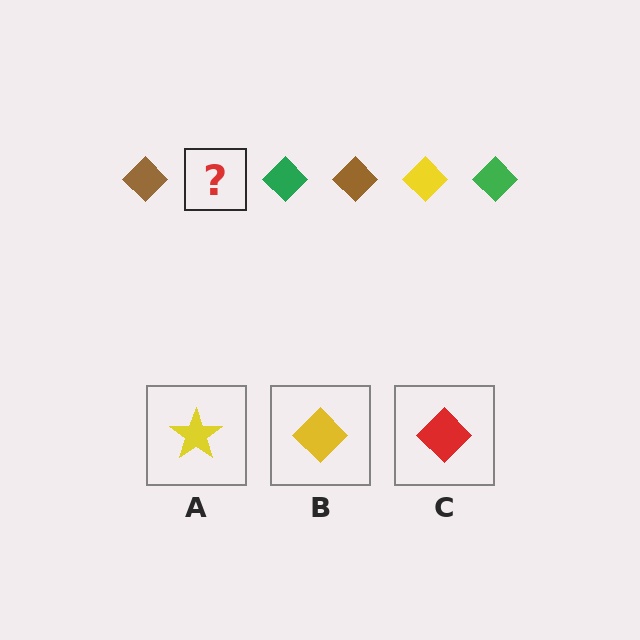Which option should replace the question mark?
Option B.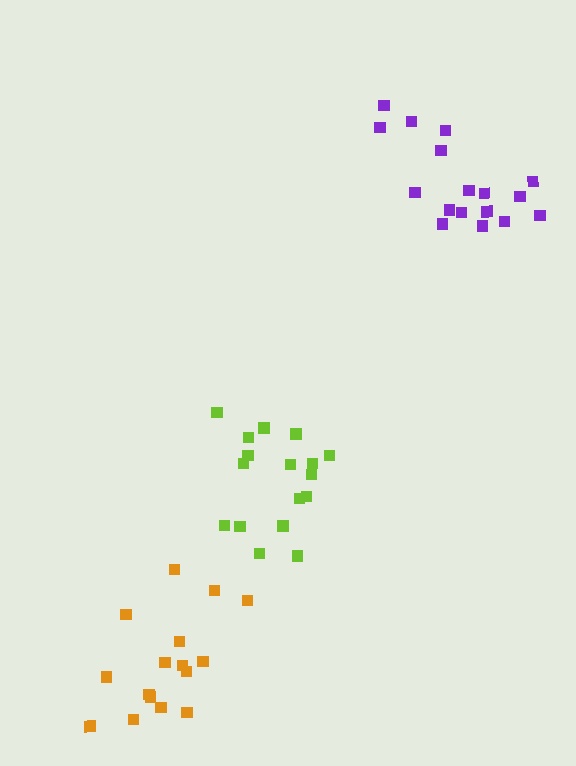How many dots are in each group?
Group 1: 16 dots, Group 2: 17 dots, Group 3: 17 dots (50 total).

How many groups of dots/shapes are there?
There are 3 groups.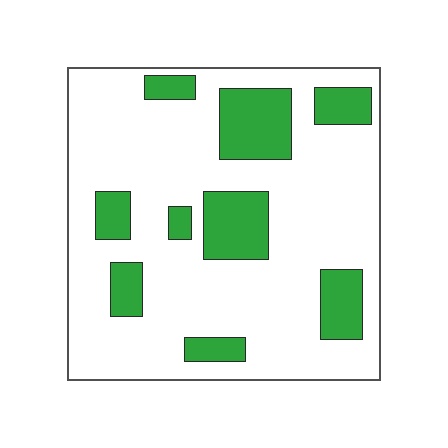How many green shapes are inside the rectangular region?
9.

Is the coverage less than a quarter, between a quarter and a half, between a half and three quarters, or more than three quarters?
Less than a quarter.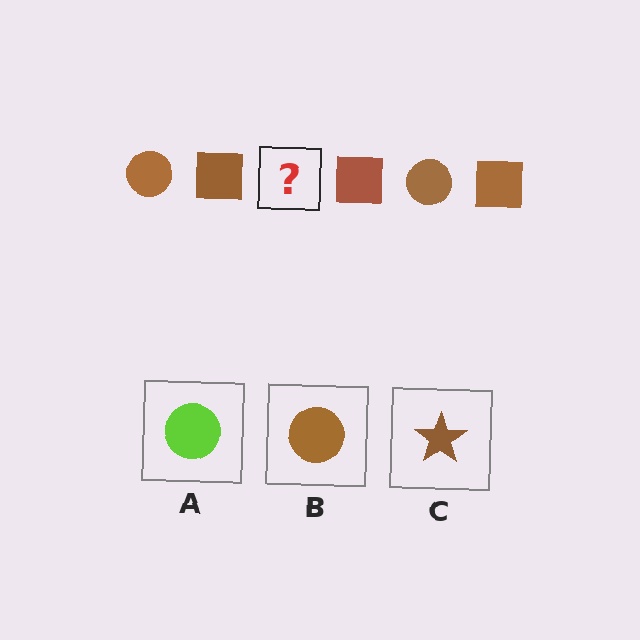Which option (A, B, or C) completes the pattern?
B.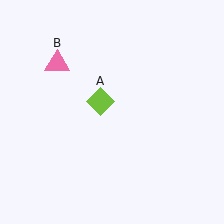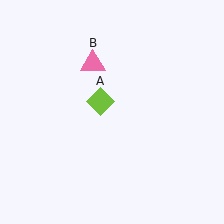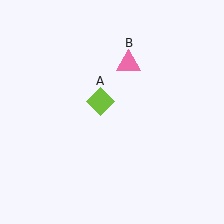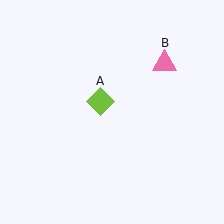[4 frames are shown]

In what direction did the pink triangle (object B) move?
The pink triangle (object B) moved right.